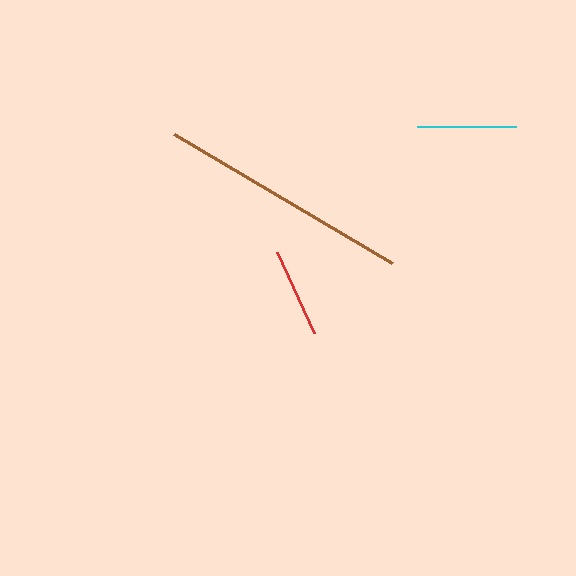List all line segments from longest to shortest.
From longest to shortest: brown, cyan, red.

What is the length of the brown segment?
The brown segment is approximately 254 pixels long.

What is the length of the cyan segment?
The cyan segment is approximately 98 pixels long.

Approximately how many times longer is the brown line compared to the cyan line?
The brown line is approximately 2.6 times the length of the cyan line.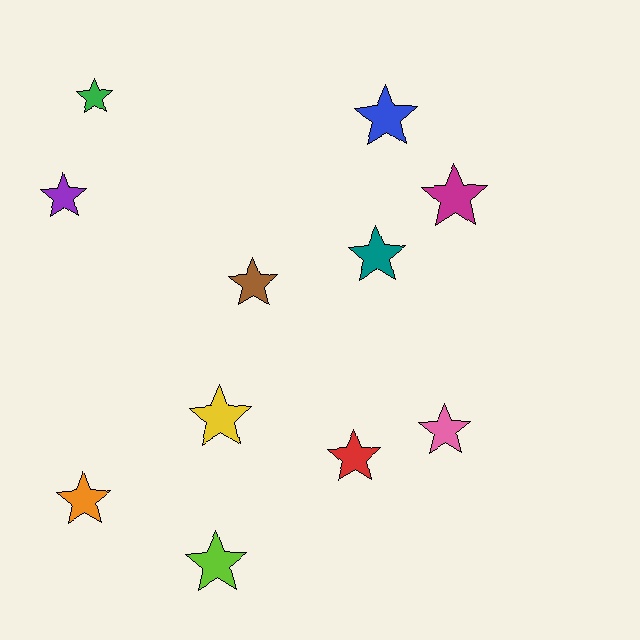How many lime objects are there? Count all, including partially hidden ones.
There is 1 lime object.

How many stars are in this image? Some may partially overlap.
There are 11 stars.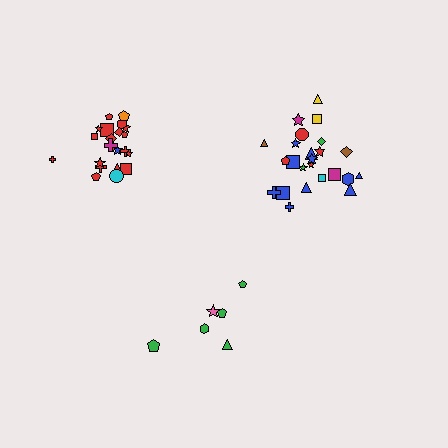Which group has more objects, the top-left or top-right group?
The top-right group.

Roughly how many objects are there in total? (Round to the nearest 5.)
Roughly 55 objects in total.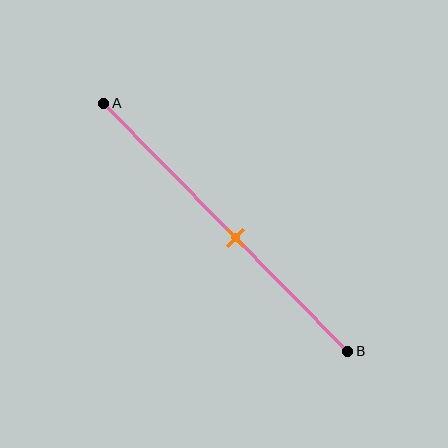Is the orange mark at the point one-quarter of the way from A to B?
No, the mark is at about 55% from A, not at the 25% one-quarter point.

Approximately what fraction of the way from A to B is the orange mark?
The orange mark is approximately 55% of the way from A to B.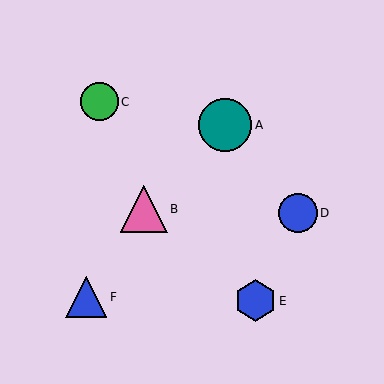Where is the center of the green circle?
The center of the green circle is at (99, 102).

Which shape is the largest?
The teal circle (labeled A) is the largest.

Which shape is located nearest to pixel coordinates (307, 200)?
The blue circle (labeled D) at (298, 213) is nearest to that location.